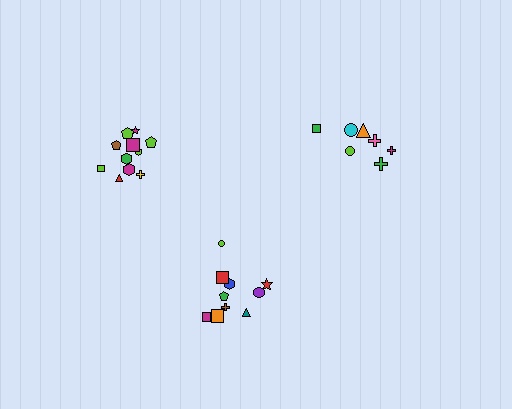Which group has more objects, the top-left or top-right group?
The top-left group.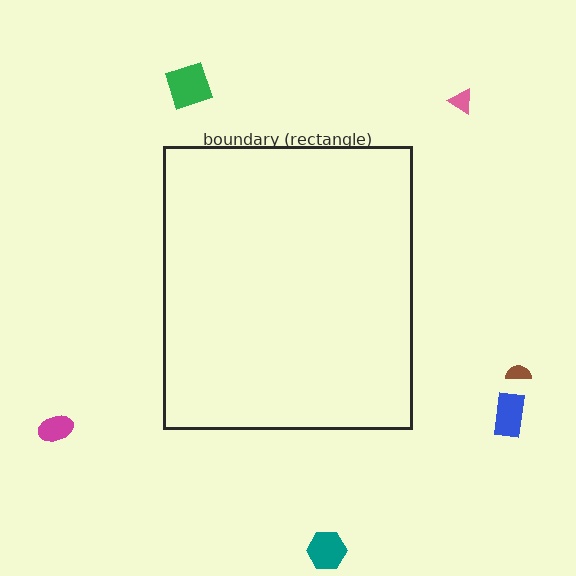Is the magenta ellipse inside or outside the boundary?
Outside.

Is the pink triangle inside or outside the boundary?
Outside.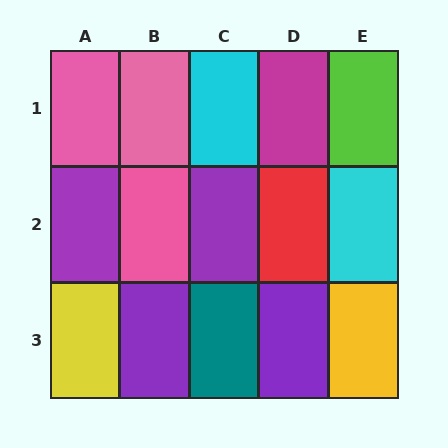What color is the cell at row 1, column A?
Pink.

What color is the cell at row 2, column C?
Purple.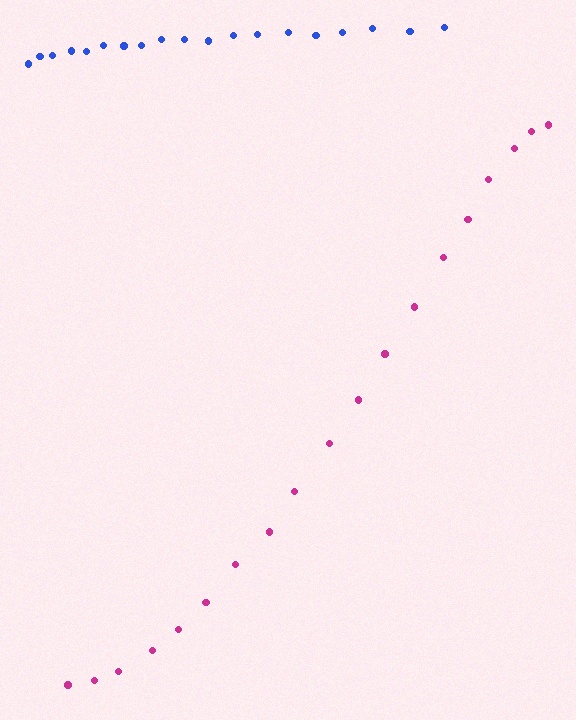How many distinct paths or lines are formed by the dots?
There are 2 distinct paths.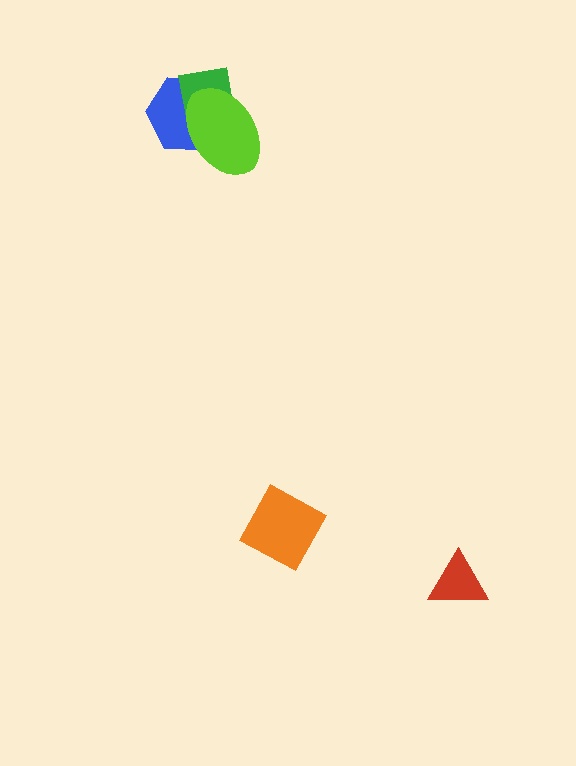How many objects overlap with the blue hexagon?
2 objects overlap with the blue hexagon.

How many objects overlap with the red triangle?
0 objects overlap with the red triangle.